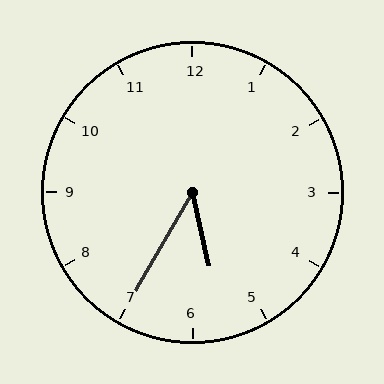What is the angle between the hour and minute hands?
Approximately 42 degrees.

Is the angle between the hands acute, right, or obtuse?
It is acute.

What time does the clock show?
5:35.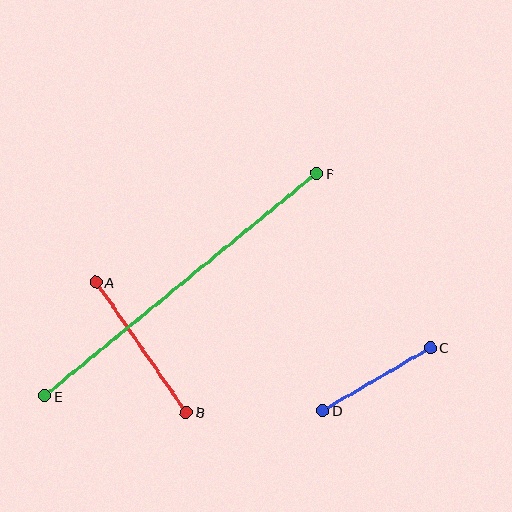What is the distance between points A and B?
The distance is approximately 158 pixels.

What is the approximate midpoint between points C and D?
The midpoint is at approximately (376, 379) pixels.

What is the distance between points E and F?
The distance is approximately 351 pixels.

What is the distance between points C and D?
The distance is approximately 125 pixels.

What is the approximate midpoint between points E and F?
The midpoint is at approximately (181, 285) pixels.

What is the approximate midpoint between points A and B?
The midpoint is at approximately (141, 347) pixels.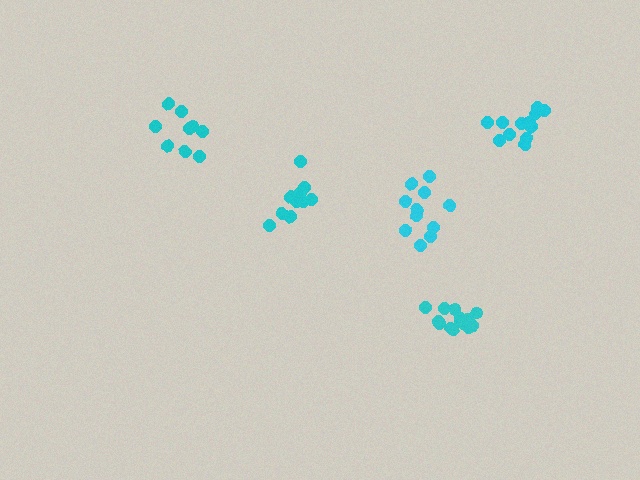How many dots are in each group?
Group 1: 14 dots, Group 2: 10 dots, Group 3: 12 dots, Group 4: 9 dots, Group 5: 11 dots (56 total).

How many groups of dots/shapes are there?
There are 5 groups.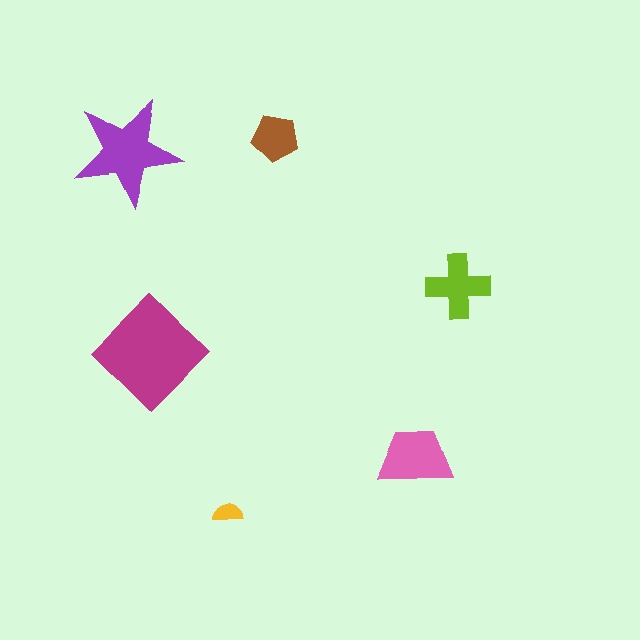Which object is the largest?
The magenta diamond.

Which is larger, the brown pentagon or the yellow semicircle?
The brown pentagon.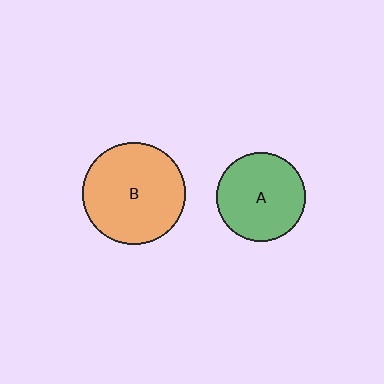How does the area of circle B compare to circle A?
Approximately 1.3 times.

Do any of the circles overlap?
No, none of the circles overlap.